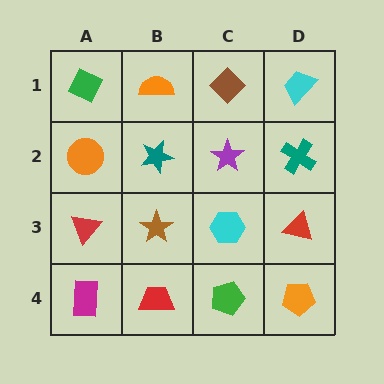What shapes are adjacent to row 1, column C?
A purple star (row 2, column C), an orange semicircle (row 1, column B), a cyan trapezoid (row 1, column D).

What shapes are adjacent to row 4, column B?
A brown star (row 3, column B), a magenta rectangle (row 4, column A), a green pentagon (row 4, column C).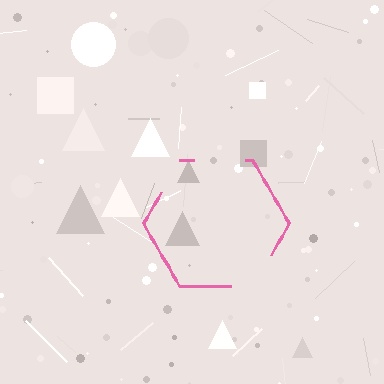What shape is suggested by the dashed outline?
The dashed outline suggests a hexagon.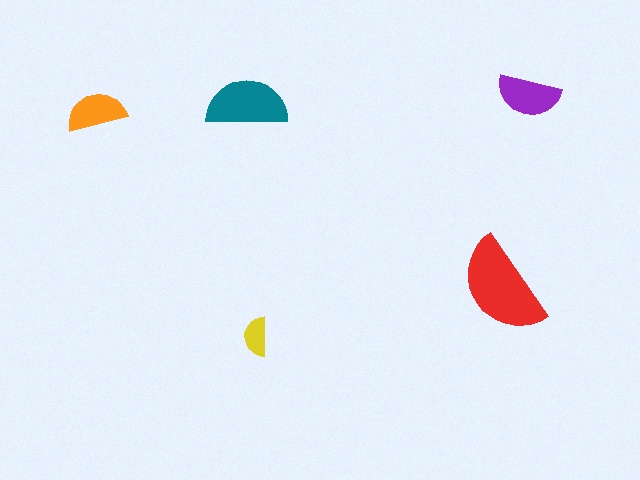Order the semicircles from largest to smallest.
the red one, the teal one, the purple one, the orange one, the yellow one.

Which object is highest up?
The purple semicircle is topmost.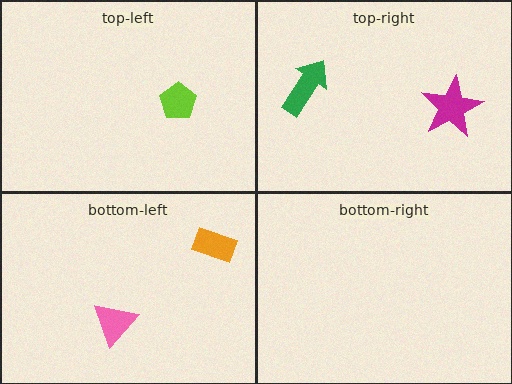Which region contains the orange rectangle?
The bottom-left region.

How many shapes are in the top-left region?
1.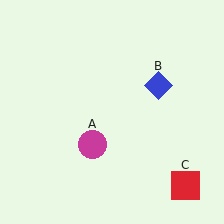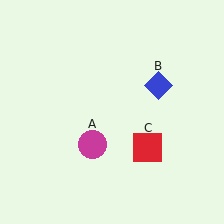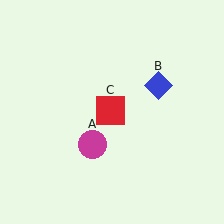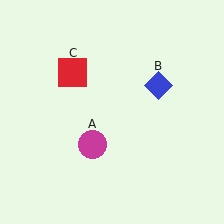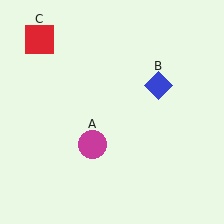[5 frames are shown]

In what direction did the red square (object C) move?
The red square (object C) moved up and to the left.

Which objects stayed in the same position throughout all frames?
Magenta circle (object A) and blue diamond (object B) remained stationary.